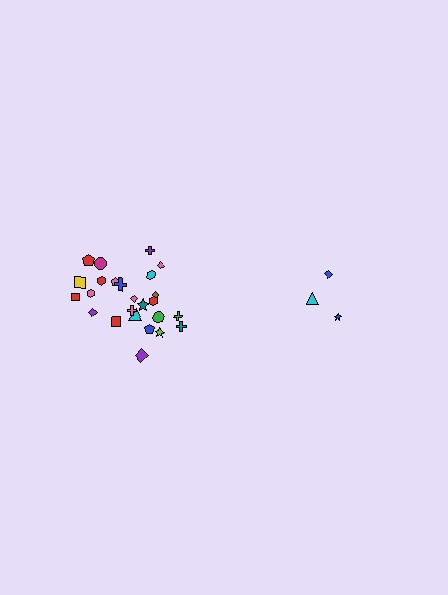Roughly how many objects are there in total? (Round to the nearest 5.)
Roughly 30 objects in total.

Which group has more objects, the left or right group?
The left group.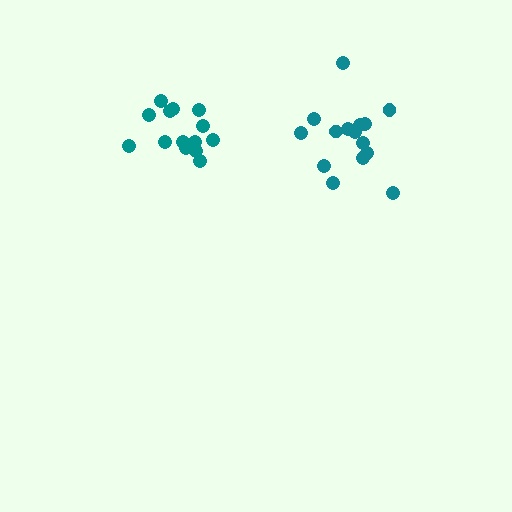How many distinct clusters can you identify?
There are 2 distinct clusters.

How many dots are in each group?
Group 1: 14 dots, Group 2: 15 dots (29 total).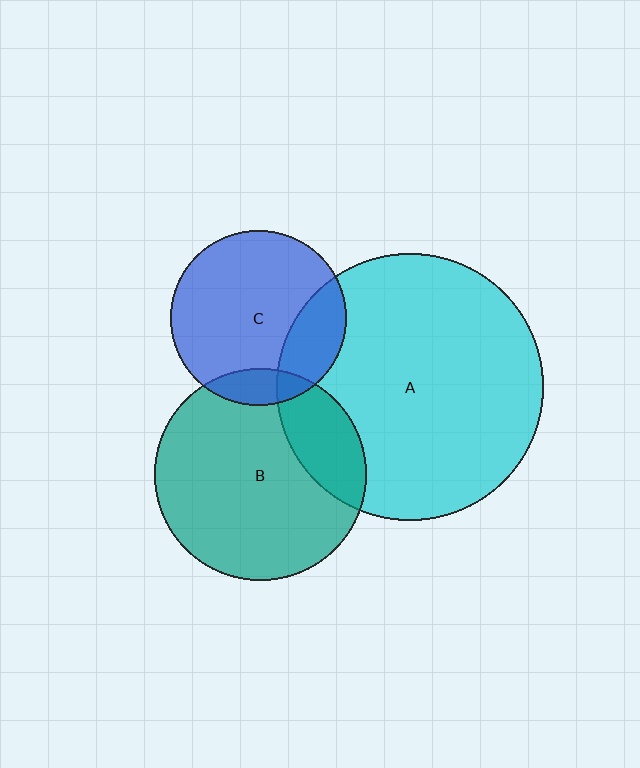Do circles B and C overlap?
Yes.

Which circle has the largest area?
Circle A (cyan).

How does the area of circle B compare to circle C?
Approximately 1.5 times.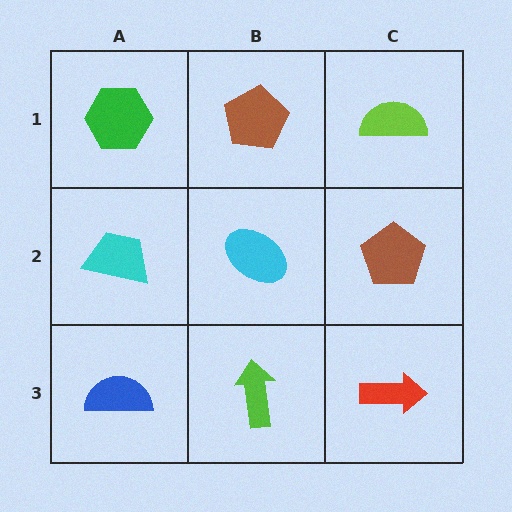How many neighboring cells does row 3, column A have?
2.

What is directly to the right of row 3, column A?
A lime arrow.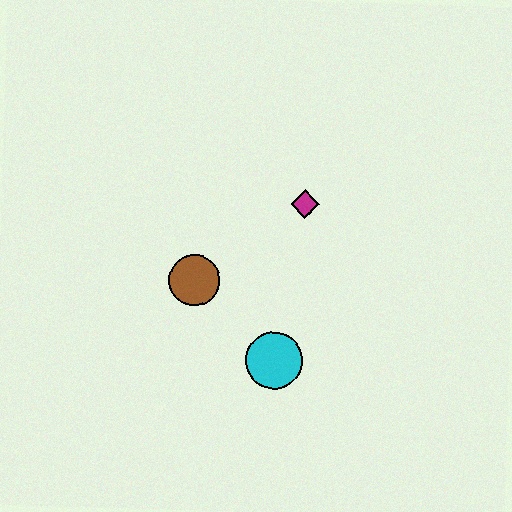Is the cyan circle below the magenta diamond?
Yes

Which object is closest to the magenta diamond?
The brown circle is closest to the magenta diamond.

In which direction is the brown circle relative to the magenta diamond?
The brown circle is to the left of the magenta diamond.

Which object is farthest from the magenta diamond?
The cyan circle is farthest from the magenta diamond.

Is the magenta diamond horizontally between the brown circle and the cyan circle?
No